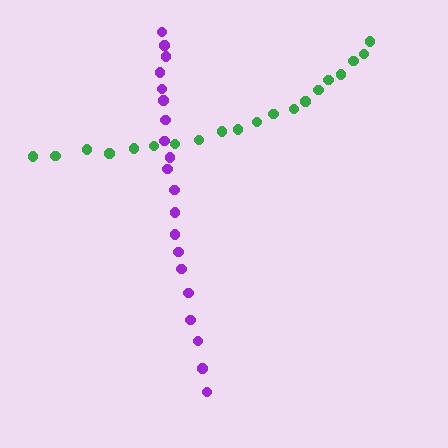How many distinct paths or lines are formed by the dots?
There are 2 distinct paths.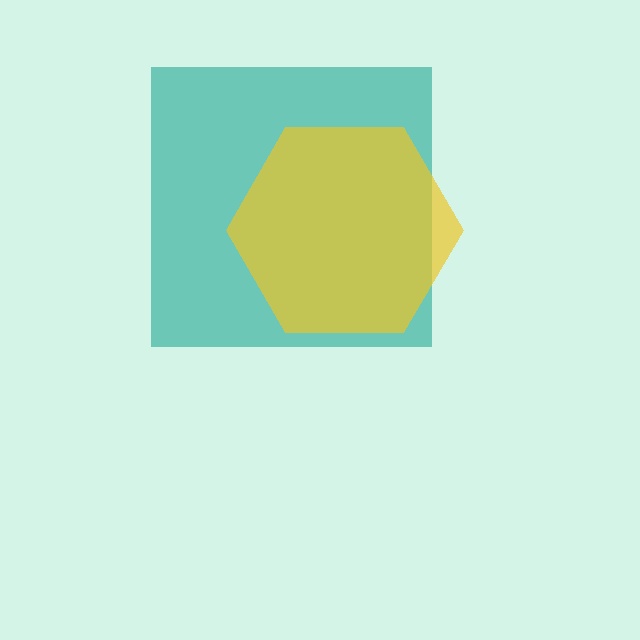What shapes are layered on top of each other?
The layered shapes are: a teal square, a yellow hexagon.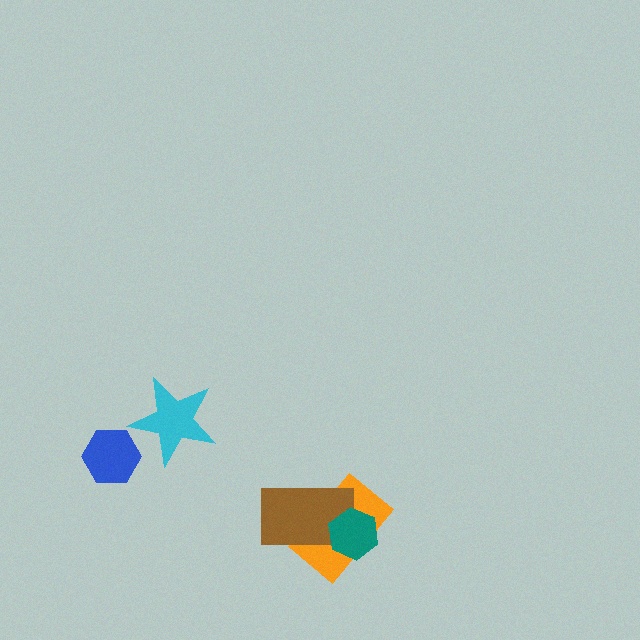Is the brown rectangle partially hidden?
Yes, it is partially covered by another shape.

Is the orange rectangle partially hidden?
Yes, it is partially covered by another shape.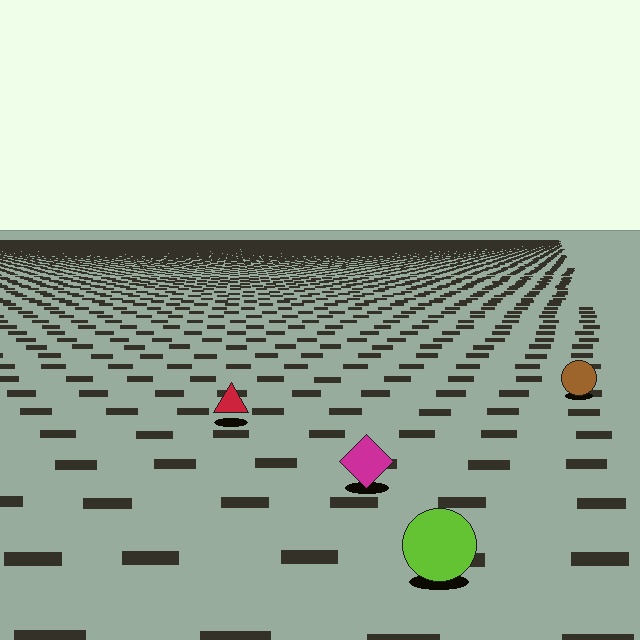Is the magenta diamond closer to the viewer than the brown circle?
Yes. The magenta diamond is closer — you can tell from the texture gradient: the ground texture is coarser near it.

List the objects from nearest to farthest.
From nearest to farthest: the lime circle, the magenta diamond, the red triangle, the brown circle.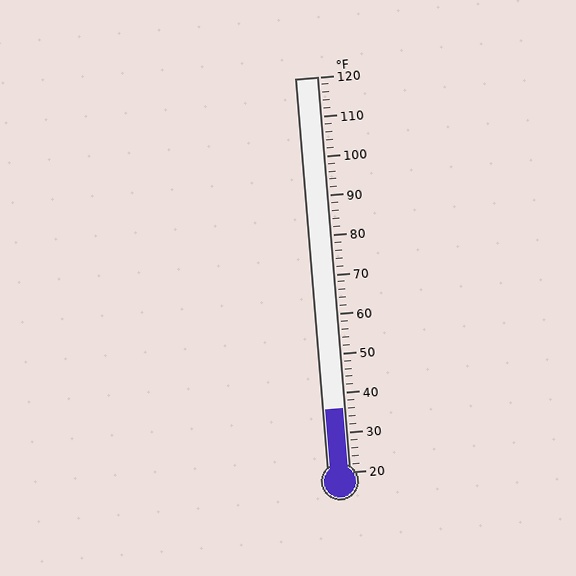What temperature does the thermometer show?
The thermometer shows approximately 36°F.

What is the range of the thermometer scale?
The thermometer scale ranges from 20°F to 120°F.